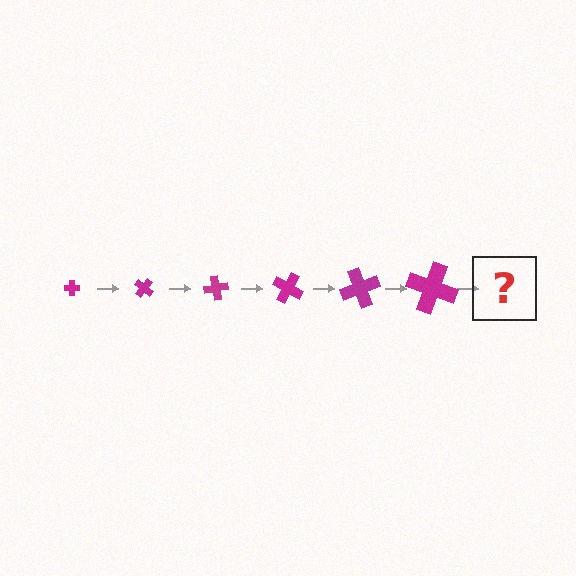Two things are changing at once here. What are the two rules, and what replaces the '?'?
The two rules are that the cross grows larger each step and it rotates 40 degrees each step. The '?' should be a cross, larger than the previous one and rotated 240 degrees from the start.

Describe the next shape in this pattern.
It should be a cross, larger than the previous one and rotated 240 degrees from the start.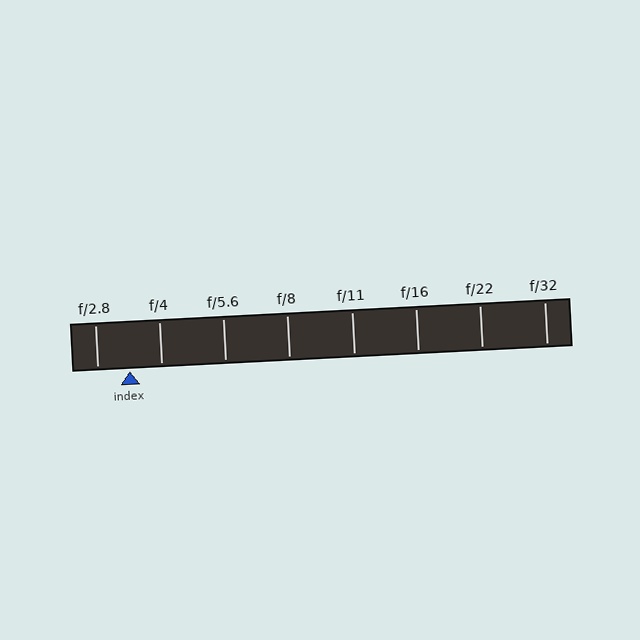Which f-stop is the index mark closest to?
The index mark is closest to f/4.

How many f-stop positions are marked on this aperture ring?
There are 8 f-stop positions marked.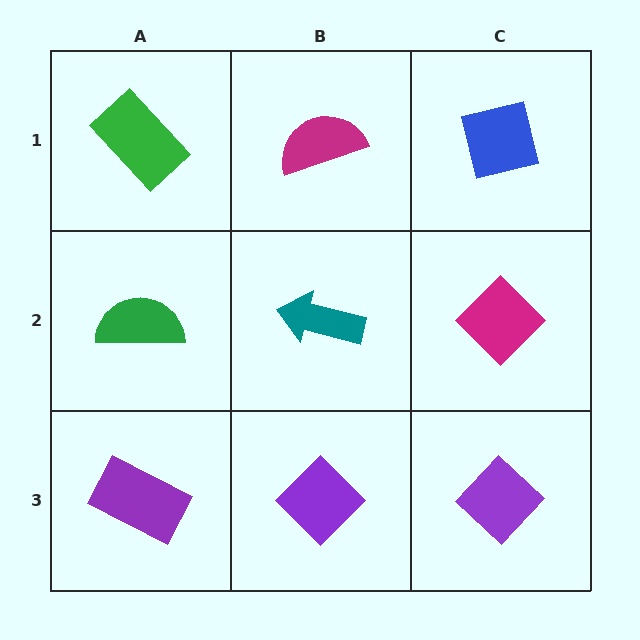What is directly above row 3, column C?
A magenta diamond.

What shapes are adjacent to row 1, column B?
A teal arrow (row 2, column B), a green rectangle (row 1, column A), a blue square (row 1, column C).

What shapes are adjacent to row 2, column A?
A green rectangle (row 1, column A), a purple rectangle (row 3, column A), a teal arrow (row 2, column B).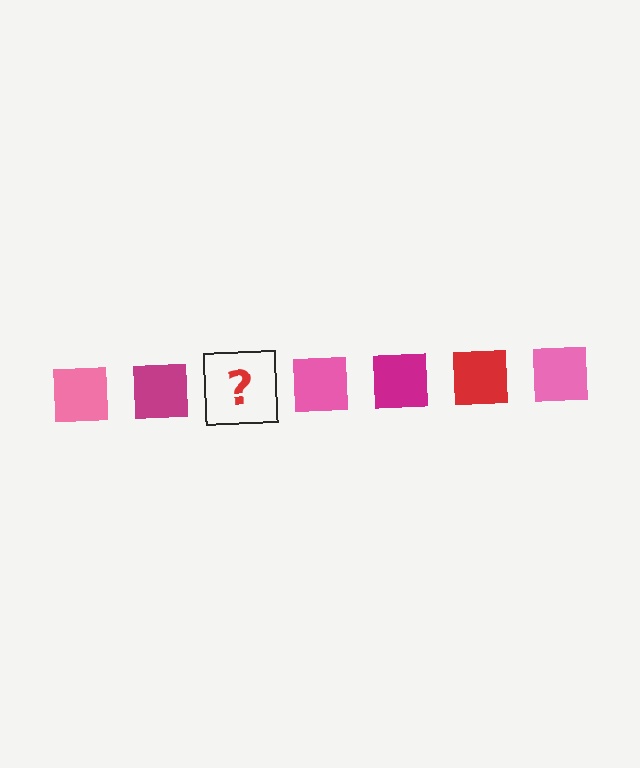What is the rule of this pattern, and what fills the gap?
The rule is that the pattern cycles through pink, magenta, red squares. The gap should be filled with a red square.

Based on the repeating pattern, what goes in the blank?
The blank should be a red square.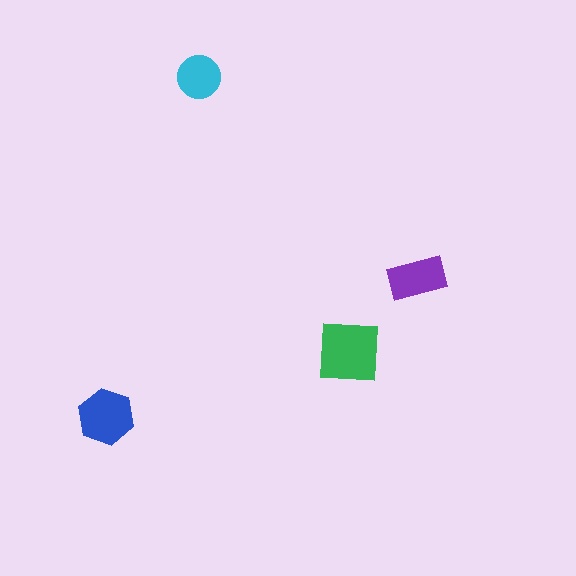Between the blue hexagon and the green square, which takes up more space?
The green square.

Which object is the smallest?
The cyan circle.